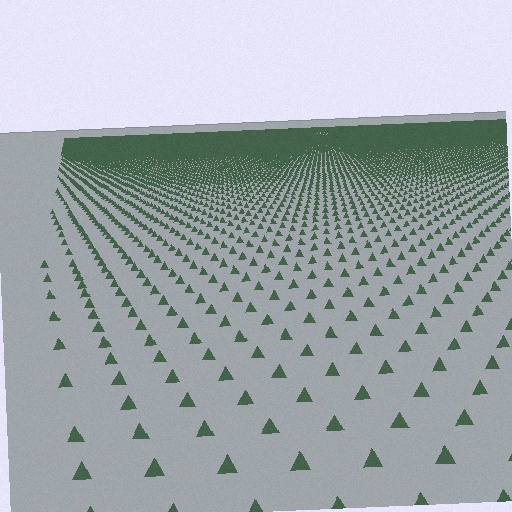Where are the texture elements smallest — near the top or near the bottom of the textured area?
Near the top.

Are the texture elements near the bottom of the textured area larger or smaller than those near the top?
Larger. Near the bottom, elements are closer to the viewer and appear at a bigger on-screen size.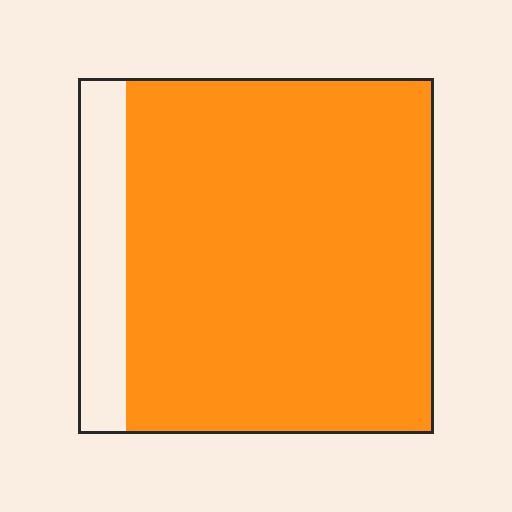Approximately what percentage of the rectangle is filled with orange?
Approximately 85%.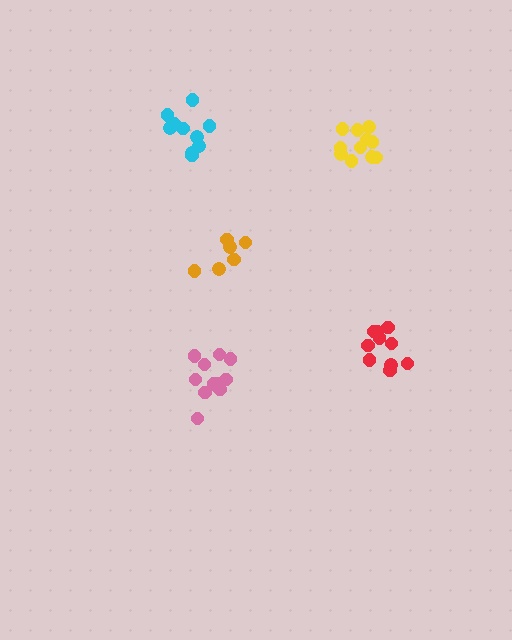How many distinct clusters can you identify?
There are 5 distinct clusters.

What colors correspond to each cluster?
The clusters are colored: yellow, red, pink, cyan, orange.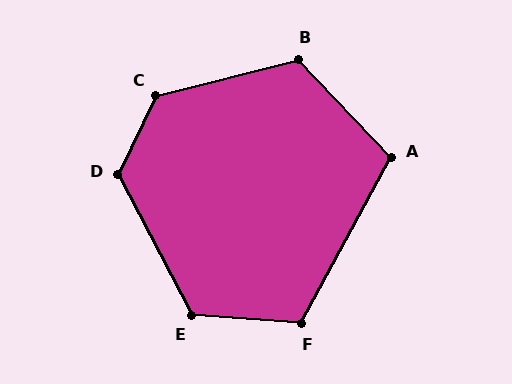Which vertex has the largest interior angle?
C, at approximately 130 degrees.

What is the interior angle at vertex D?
Approximately 127 degrees (obtuse).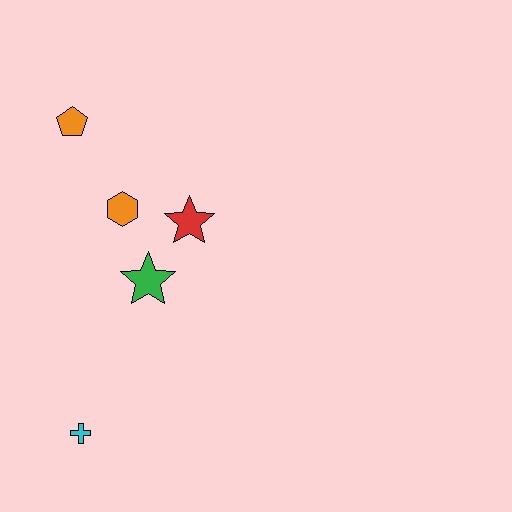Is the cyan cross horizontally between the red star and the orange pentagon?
Yes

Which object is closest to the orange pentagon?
The orange hexagon is closest to the orange pentagon.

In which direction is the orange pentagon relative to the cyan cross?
The orange pentagon is above the cyan cross.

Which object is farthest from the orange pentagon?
The cyan cross is farthest from the orange pentagon.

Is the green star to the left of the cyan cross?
No